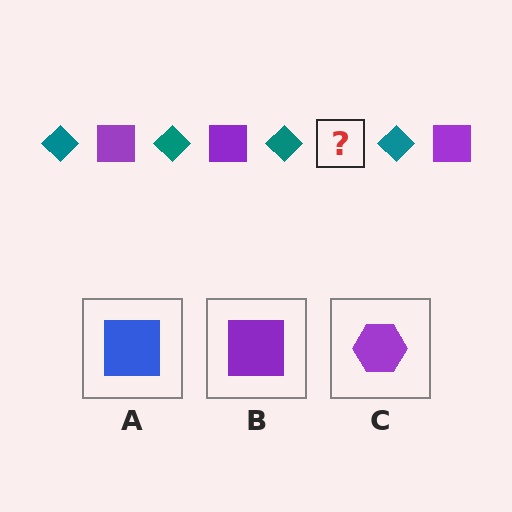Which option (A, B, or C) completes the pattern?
B.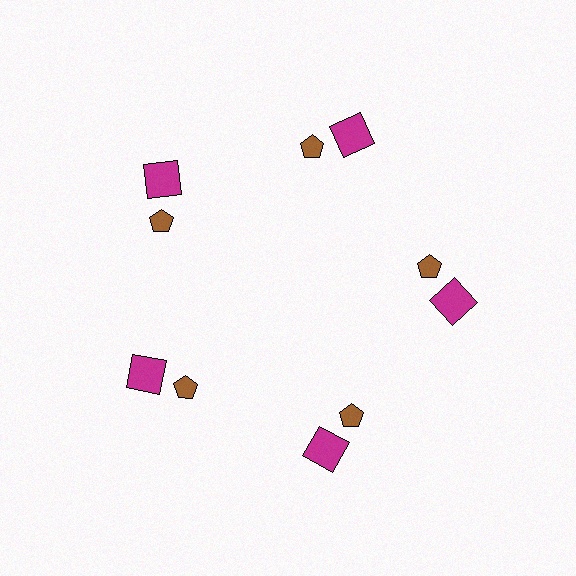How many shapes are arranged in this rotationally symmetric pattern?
There are 10 shapes, arranged in 5 groups of 2.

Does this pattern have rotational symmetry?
Yes, this pattern has 5-fold rotational symmetry. It looks the same after rotating 72 degrees around the center.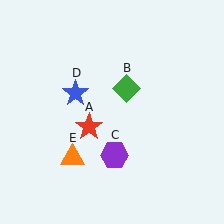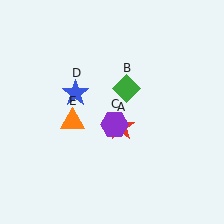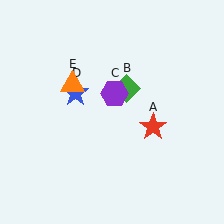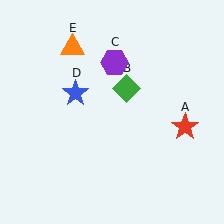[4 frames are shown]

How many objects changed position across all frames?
3 objects changed position: red star (object A), purple hexagon (object C), orange triangle (object E).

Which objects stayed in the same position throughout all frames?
Green diamond (object B) and blue star (object D) remained stationary.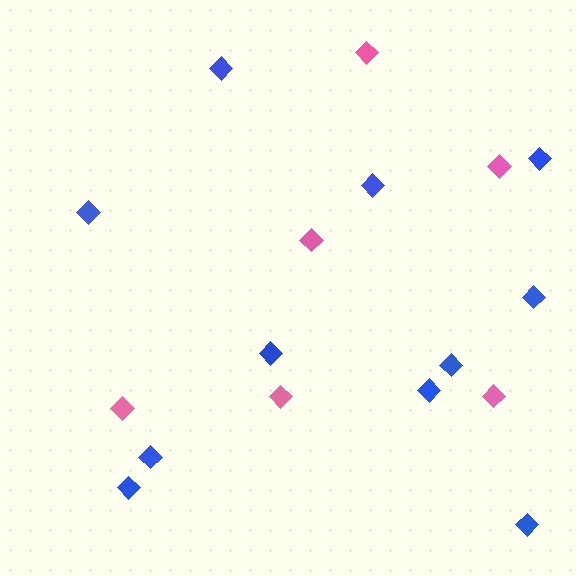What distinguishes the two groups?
There are 2 groups: one group of pink diamonds (6) and one group of blue diamonds (11).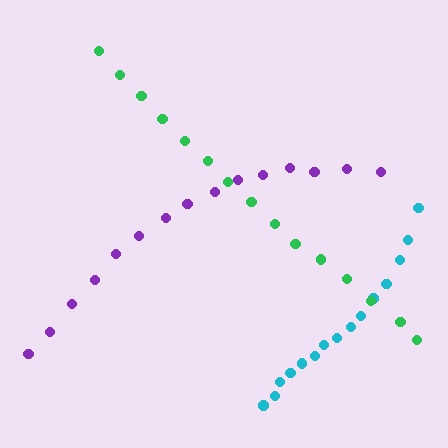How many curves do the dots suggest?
There are 3 distinct paths.